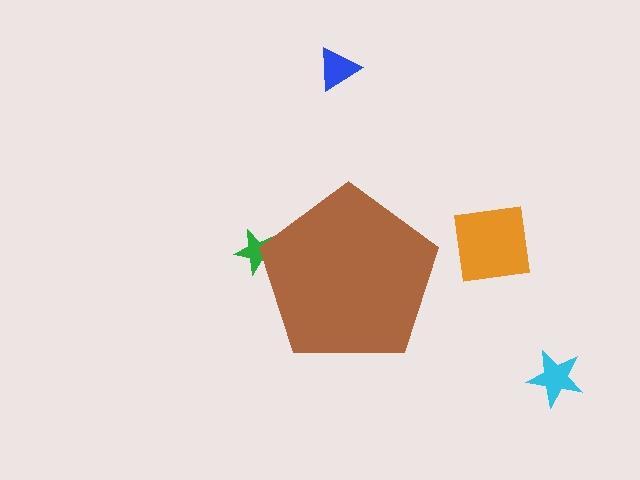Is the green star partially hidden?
Yes, the green star is partially hidden behind the brown pentagon.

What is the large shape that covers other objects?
A brown pentagon.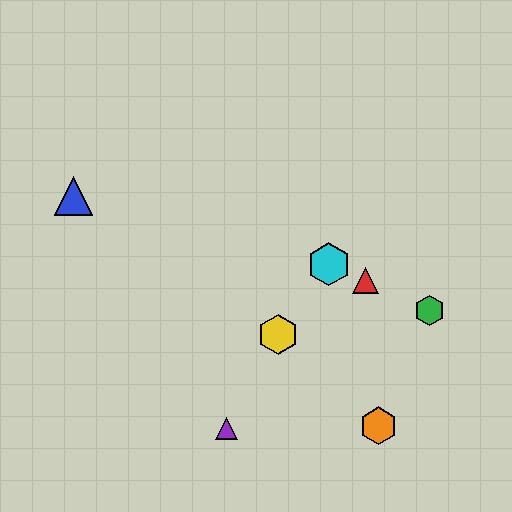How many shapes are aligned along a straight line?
3 shapes (the red triangle, the green hexagon, the cyan hexagon) are aligned along a straight line.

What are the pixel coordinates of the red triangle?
The red triangle is at (365, 281).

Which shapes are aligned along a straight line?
The red triangle, the green hexagon, the cyan hexagon are aligned along a straight line.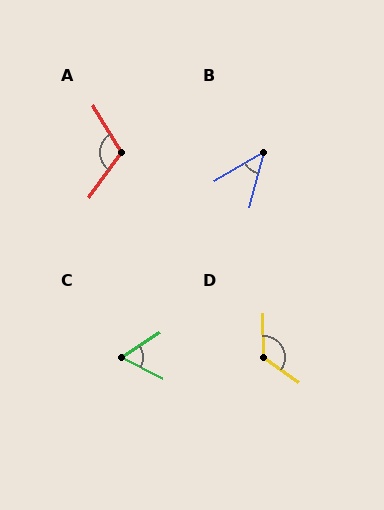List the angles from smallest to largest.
B (45°), C (60°), A (113°), D (126°).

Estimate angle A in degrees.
Approximately 113 degrees.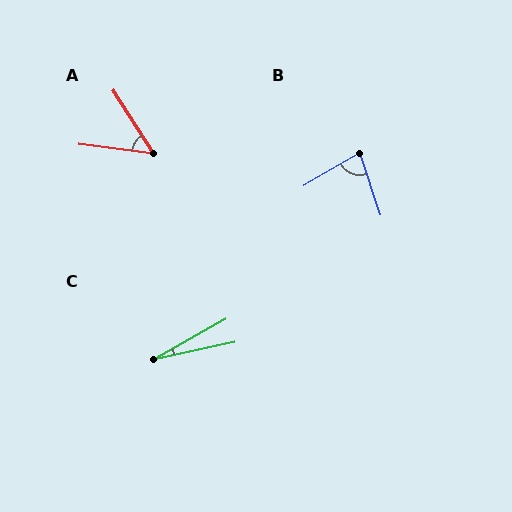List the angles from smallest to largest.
C (17°), A (50°), B (78°).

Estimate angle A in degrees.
Approximately 50 degrees.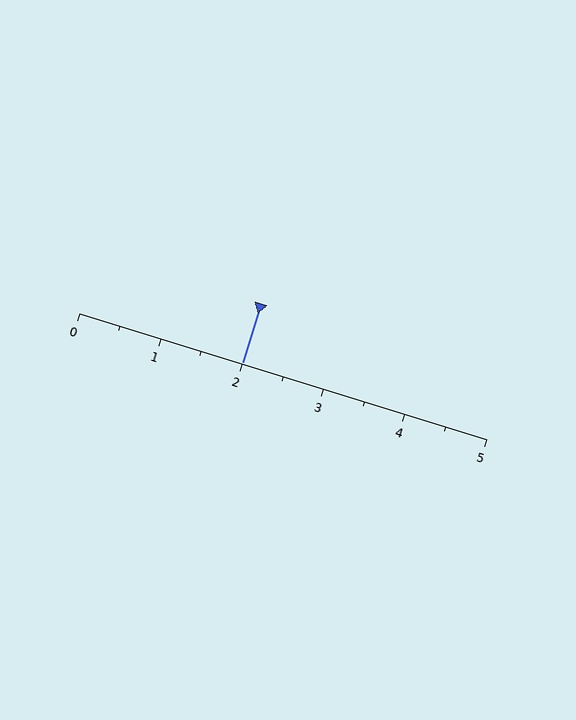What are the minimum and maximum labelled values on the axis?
The axis runs from 0 to 5.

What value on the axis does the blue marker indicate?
The marker indicates approximately 2.